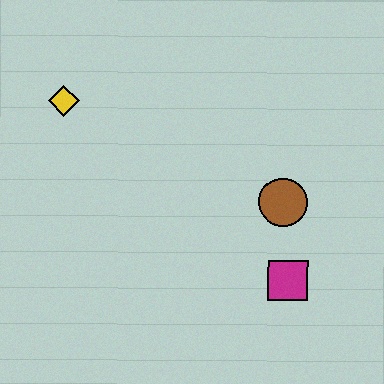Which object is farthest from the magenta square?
The yellow diamond is farthest from the magenta square.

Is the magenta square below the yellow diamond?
Yes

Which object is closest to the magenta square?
The brown circle is closest to the magenta square.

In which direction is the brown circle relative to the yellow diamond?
The brown circle is to the right of the yellow diamond.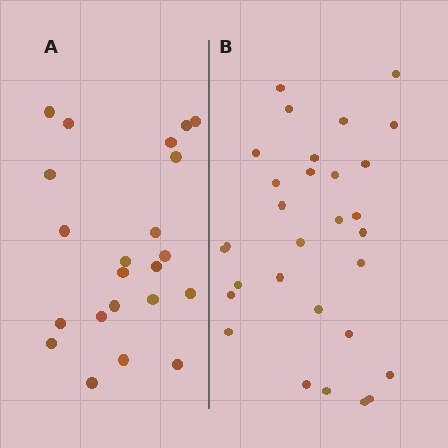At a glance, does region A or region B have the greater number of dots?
Region B (the right region) has more dots.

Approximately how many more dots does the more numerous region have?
Region B has roughly 8 or so more dots than region A.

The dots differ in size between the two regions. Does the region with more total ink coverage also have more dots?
No. Region A has more total ink coverage because its dots are larger, but region B actually contains more individual dots. Total area can be misleading — the number of items is what matters here.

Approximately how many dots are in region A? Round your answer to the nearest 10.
About 20 dots. (The exact count is 22, which rounds to 20.)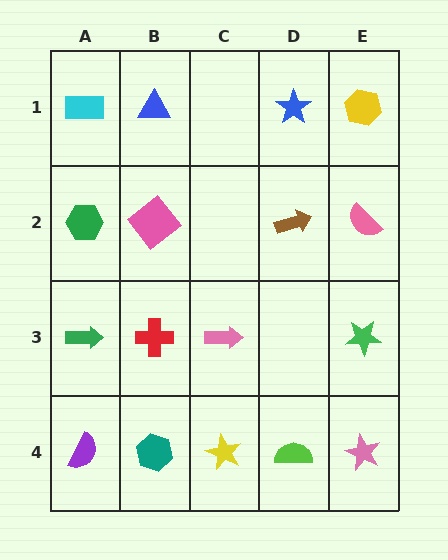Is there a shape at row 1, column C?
No, that cell is empty.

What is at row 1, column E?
A yellow hexagon.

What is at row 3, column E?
A green star.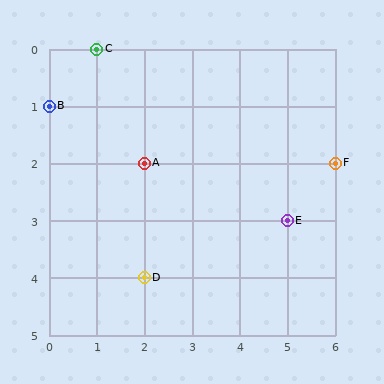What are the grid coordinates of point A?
Point A is at grid coordinates (2, 2).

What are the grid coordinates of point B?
Point B is at grid coordinates (0, 1).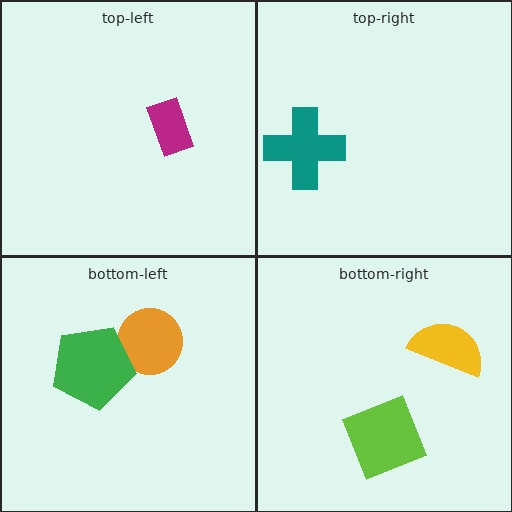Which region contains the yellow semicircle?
The bottom-right region.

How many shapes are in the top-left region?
1.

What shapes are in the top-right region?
The teal cross.